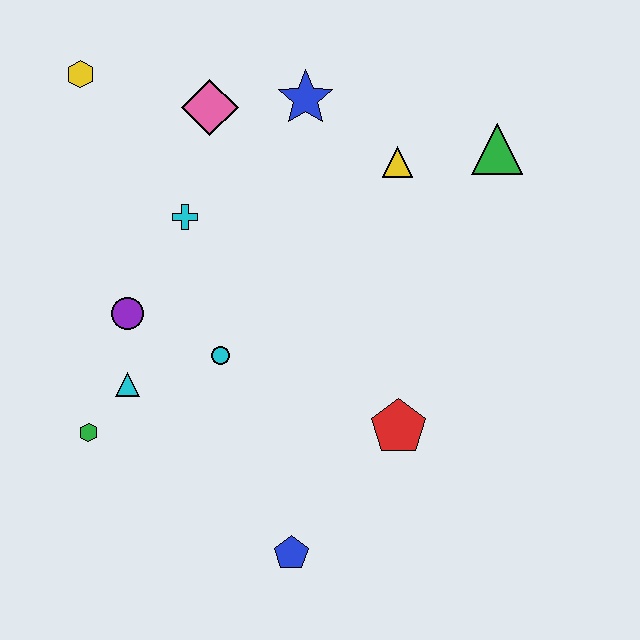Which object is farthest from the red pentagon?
The yellow hexagon is farthest from the red pentagon.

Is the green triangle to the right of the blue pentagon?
Yes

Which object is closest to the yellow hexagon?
The pink diamond is closest to the yellow hexagon.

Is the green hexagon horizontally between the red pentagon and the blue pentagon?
No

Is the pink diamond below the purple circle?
No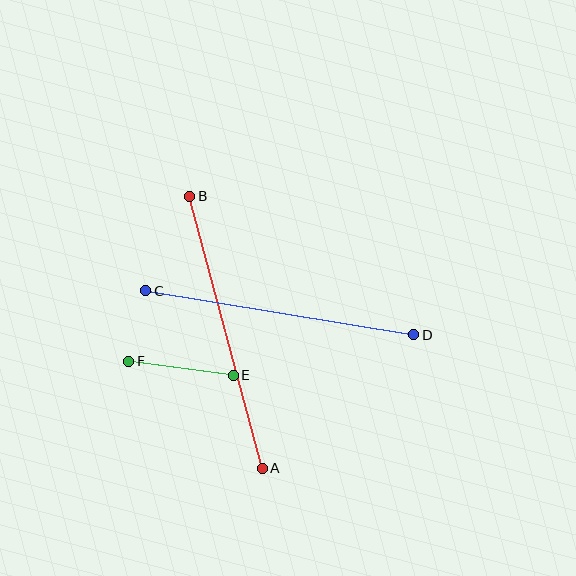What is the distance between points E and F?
The distance is approximately 105 pixels.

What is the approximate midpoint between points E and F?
The midpoint is at approximately (181, 368) pixels.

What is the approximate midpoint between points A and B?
The midpoint is at approximately (226, 332) pixels.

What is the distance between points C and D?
The distance is approximately 272 pixels.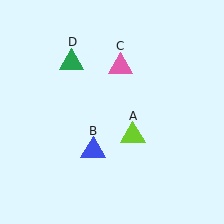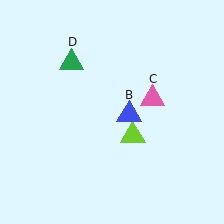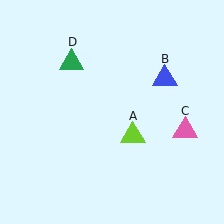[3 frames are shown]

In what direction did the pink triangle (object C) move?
The pink triangle (object C) moved down and to the right.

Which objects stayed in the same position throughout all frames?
Lime triangle (object A) and green triangle (object D) remained stationary.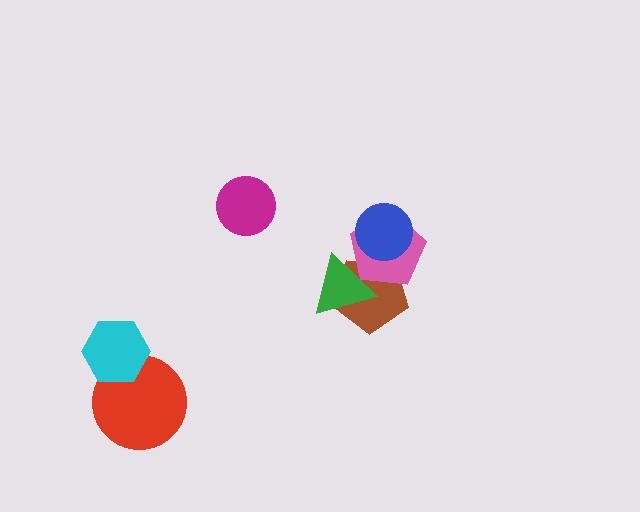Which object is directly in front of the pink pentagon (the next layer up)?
The blue circle is directly in front of the pink pentagon.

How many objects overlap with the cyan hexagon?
1 object overlaps with the cyan hexagon.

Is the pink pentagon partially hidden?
Yes, it is partially covered by another shape.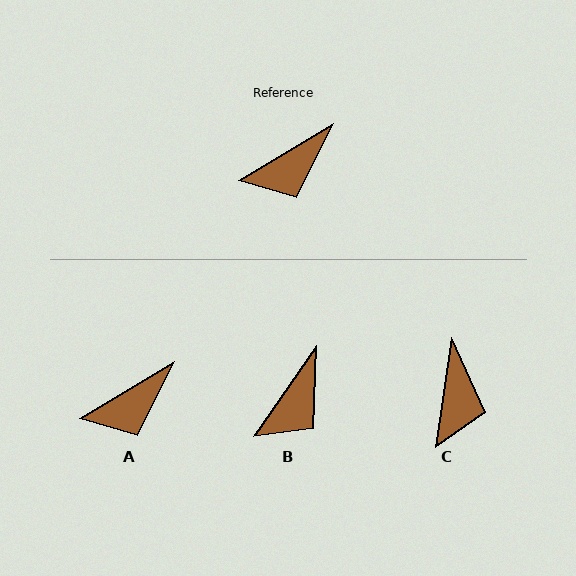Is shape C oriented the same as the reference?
No, it is off by about 51 degrees.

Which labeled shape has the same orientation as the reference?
A.